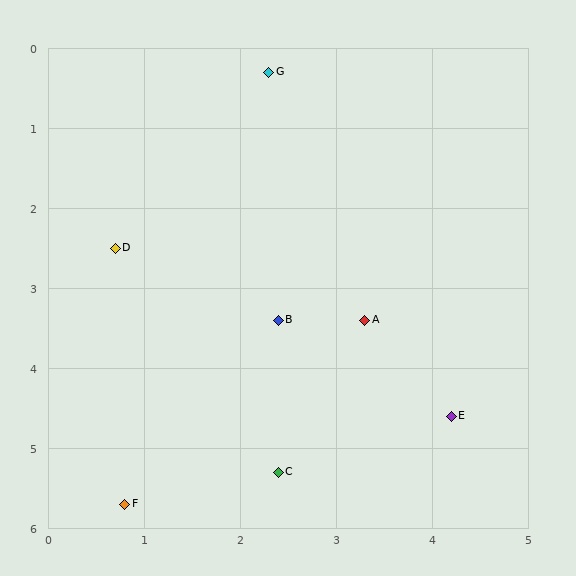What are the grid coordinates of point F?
Point F is at approximately (0.8, 5.7).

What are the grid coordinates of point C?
Point C is at approximately (2.4, 5.3).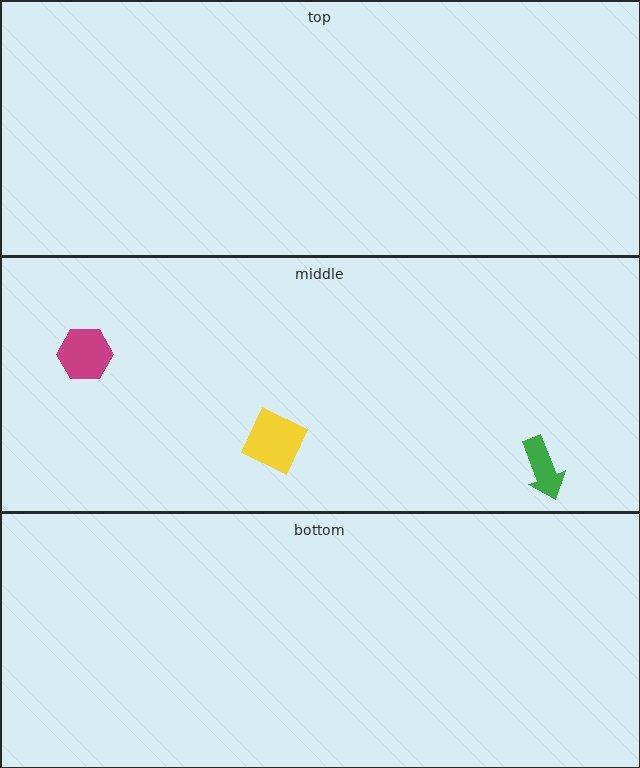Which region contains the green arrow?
The middle region.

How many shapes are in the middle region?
3.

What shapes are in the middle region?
The magenta hexagon, the green arrow, the yellow diamond.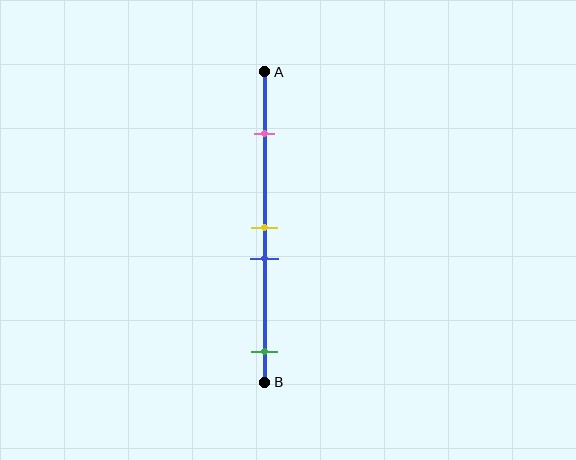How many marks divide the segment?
There are 4 marks dividing the segment.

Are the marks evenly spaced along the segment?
No, the marks are not evenly spaced.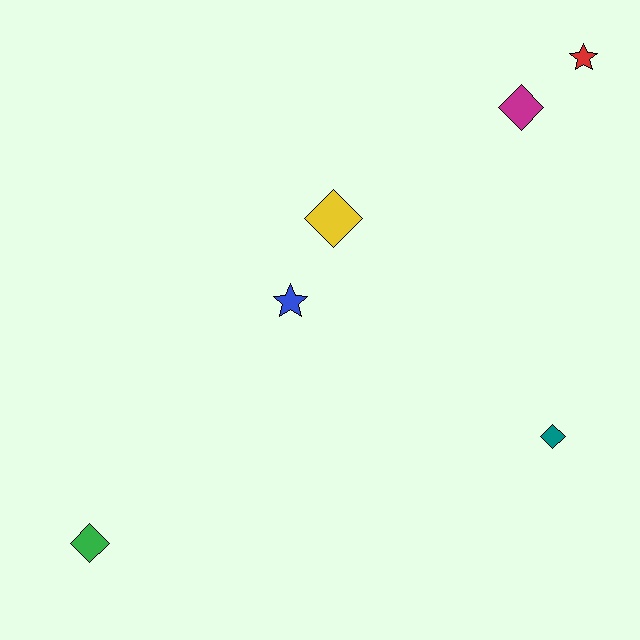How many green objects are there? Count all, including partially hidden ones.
There is 1 green object.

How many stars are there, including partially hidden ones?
There are 2 stars.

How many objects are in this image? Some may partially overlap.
There are 6 objects.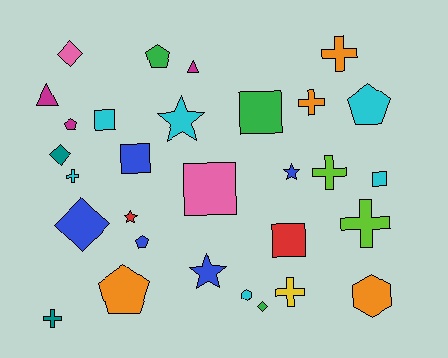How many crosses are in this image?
There are 7 crosses.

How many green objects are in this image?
There are 3 green objects.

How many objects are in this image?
There are 30 objects.